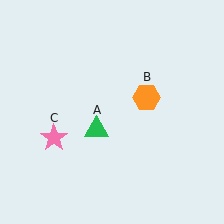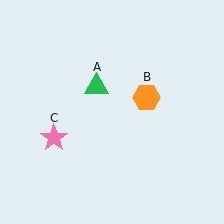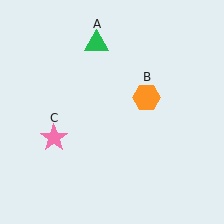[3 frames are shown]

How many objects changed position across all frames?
1 object changed position: green triangle (object A).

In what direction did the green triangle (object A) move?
The green triangle (object A) moved up.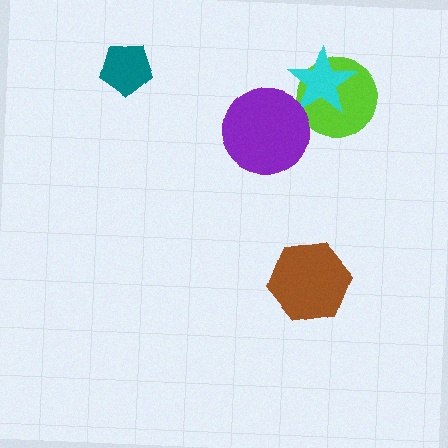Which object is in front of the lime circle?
The cyan star is in front of the lime circle.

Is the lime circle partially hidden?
Yes, it is partially covered by another shape.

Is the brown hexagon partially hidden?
No, no other shape covers it.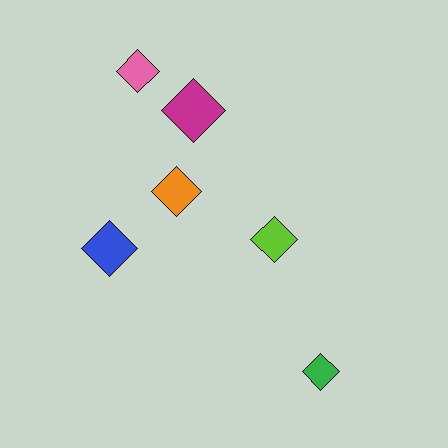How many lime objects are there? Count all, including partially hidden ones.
There is 1 lime object.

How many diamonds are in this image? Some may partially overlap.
There are 6 diamonds.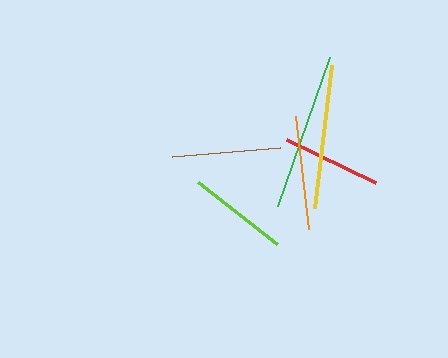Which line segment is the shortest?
The red line is the shortest at approximately 99 pixels.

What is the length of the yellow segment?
The yellow segment is approximately 143 pixels long.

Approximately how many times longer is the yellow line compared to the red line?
The yellow line is approximately 1.4 times the length of the red line.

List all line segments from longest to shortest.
From longest to shortest: green, yellow, orange, brown, lime, red.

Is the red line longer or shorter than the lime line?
The lime line is longer than the red line.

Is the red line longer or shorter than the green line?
The green line is longer than the red line.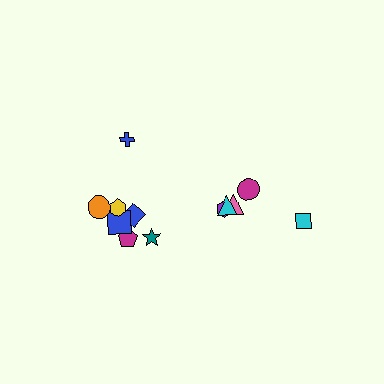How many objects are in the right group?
There are 5 objects.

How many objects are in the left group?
There are 7 objects.